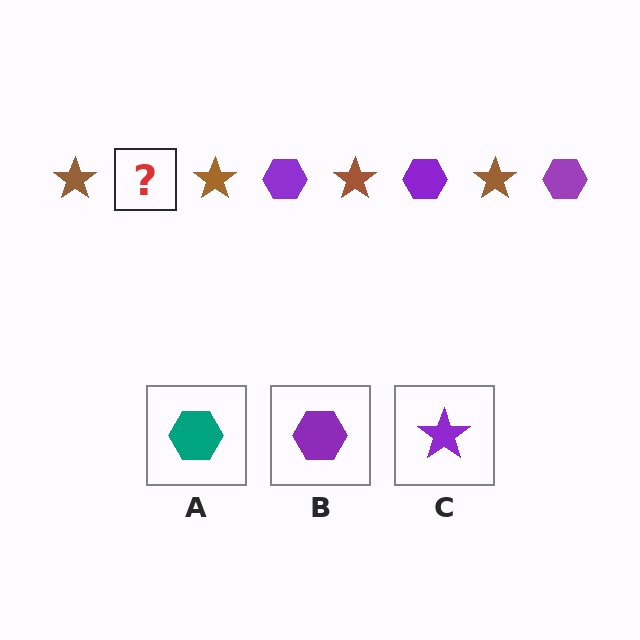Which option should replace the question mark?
Option B.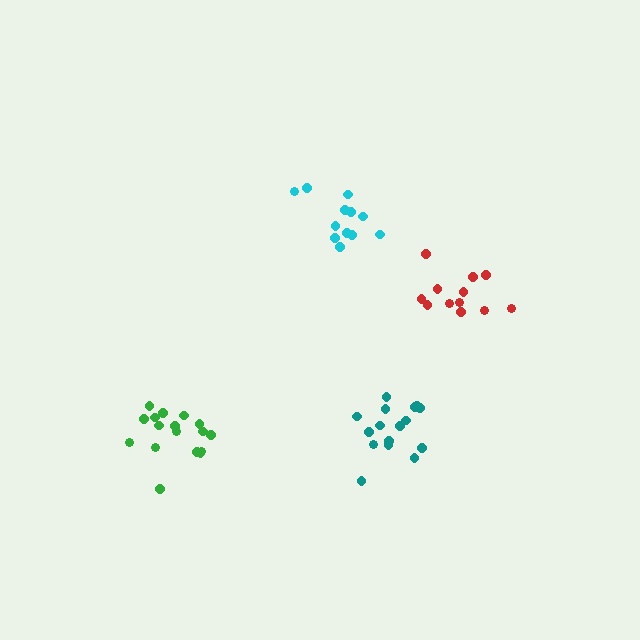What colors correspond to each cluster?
The clusters are colored: cyan, red, green, teal.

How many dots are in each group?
Group 1: 12 dots, Group 2: 12 dots, Group 3: 17 dots, Group 4: 16 dots (57 total).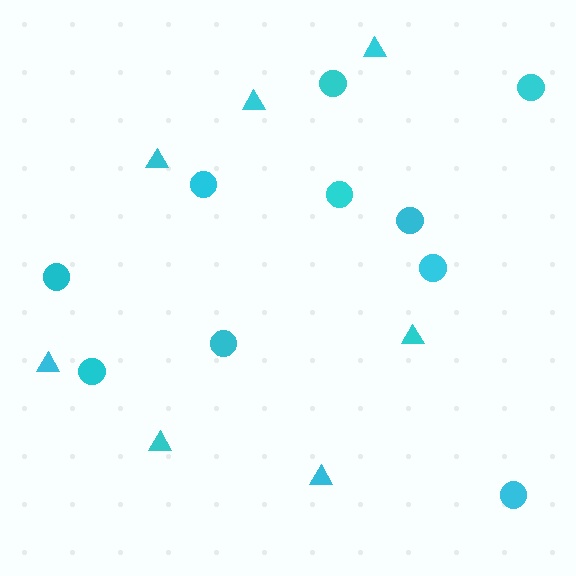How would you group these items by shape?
There are 2 groups: one group of triangles (7) and one group of circles (10).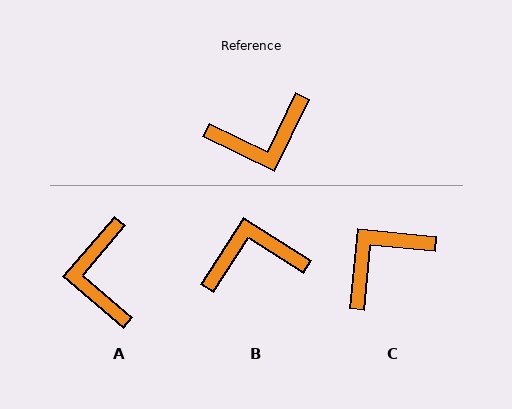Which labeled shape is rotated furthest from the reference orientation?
B, about 173 degrees away.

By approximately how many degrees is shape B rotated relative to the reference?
Approximately 173 degrees counter-clockwise.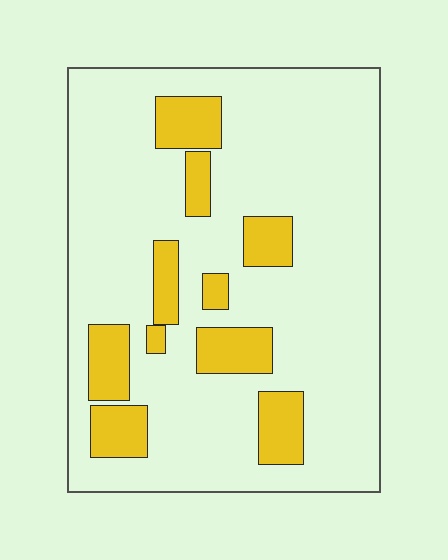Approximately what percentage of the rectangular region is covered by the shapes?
Approximately 20%.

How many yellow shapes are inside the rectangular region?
10.